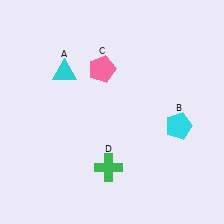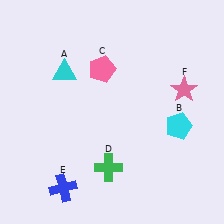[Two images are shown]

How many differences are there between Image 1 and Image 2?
There are 2 differences between the two images.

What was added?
A blue cross (E), a pink star (F) were added in Image 2.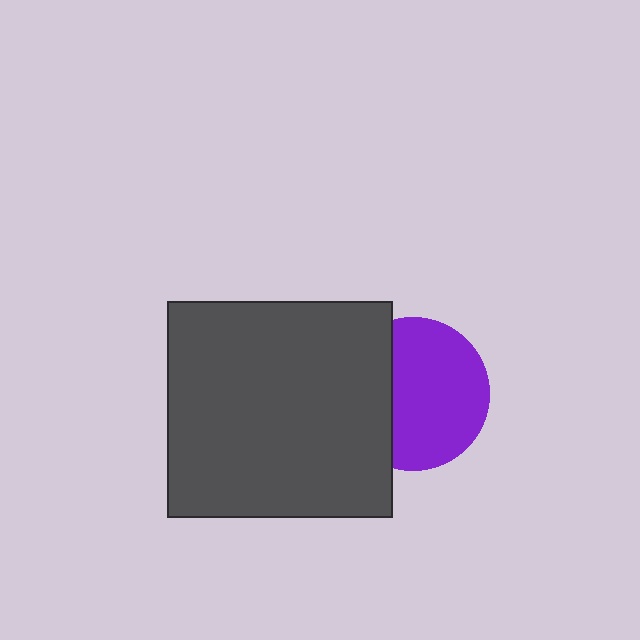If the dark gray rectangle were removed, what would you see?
You would see the complete purple circle.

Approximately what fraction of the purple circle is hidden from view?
Roughly 34% of the purple circle is hidden behind the dark gray rectangle.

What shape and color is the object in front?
The object in front is a dark gray rectangle.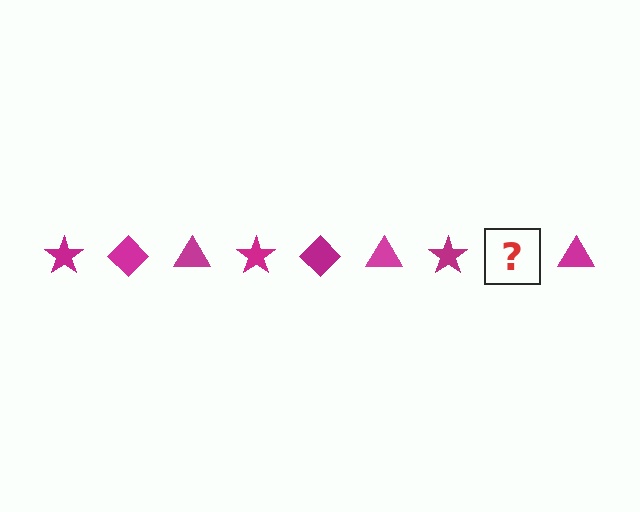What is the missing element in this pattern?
The missing element is a magenta diamond.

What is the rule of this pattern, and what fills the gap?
The rule is that the pattern cycles through star, diamond, triangle shapes in magenta. The gap should be filled with a magenta diamond.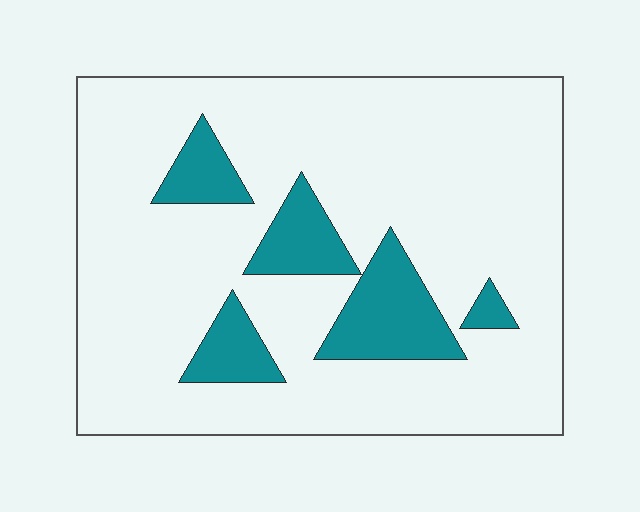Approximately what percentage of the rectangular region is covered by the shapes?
Approximately 15%.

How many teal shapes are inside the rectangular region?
5.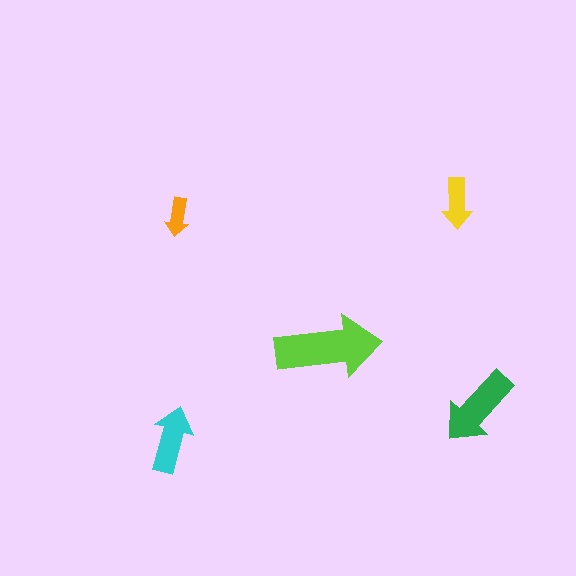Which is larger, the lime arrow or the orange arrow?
The lime one.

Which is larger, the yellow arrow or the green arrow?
The green one.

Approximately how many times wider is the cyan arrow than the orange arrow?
About 1.5 times wider.